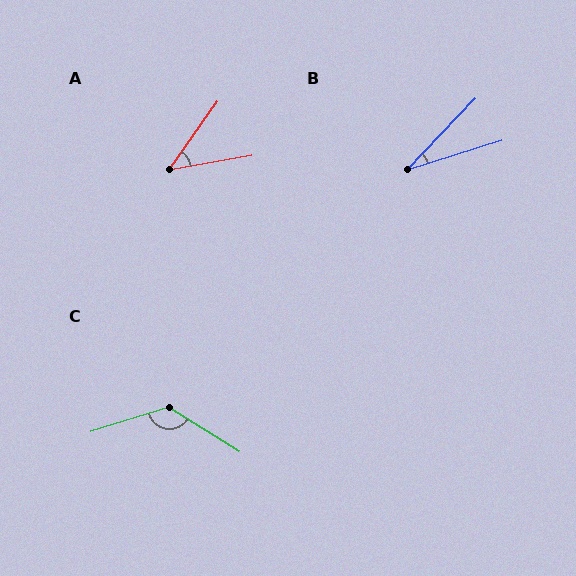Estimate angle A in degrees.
Approximately 45 degrees.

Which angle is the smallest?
B, at approximately 29 degrees.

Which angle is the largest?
C, at approximately 130 degrees.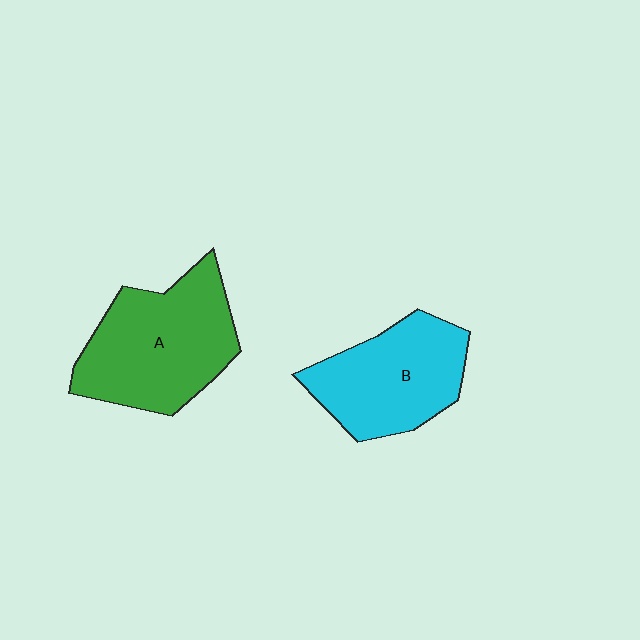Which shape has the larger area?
Shape A (green).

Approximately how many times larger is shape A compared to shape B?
Approximately 1.2 times.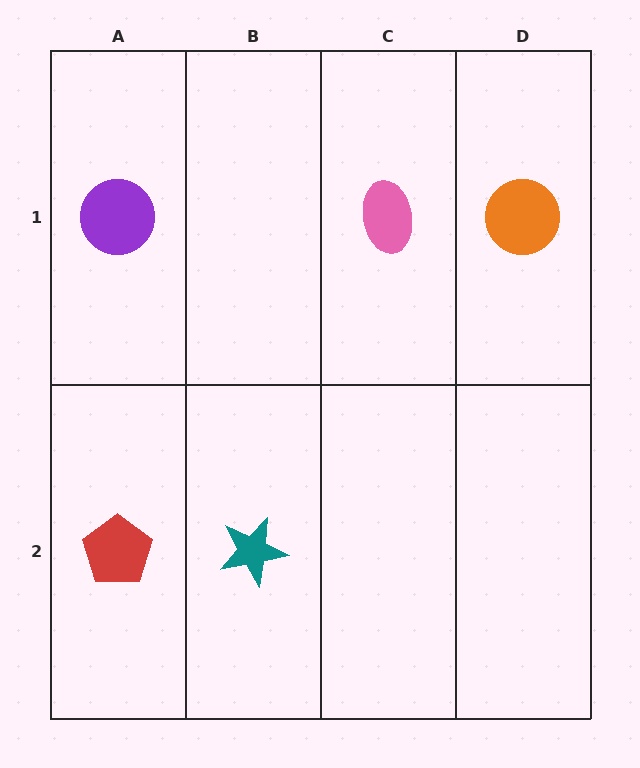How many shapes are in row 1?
3 shapes.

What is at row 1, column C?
A pink ellipse.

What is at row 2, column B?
A teal star.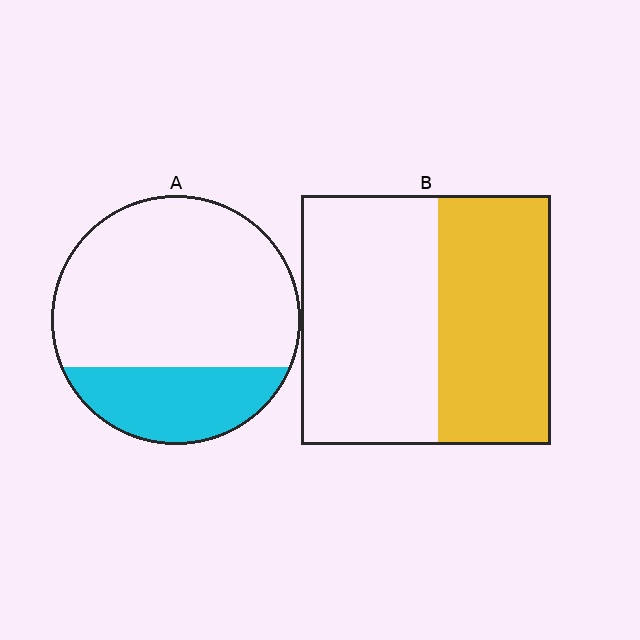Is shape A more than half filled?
No.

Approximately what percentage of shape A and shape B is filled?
A is approximately 25% and B is approximately 45%.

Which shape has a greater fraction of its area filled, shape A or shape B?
Shape B.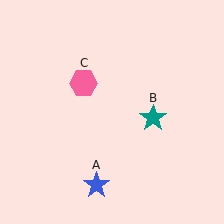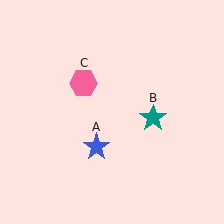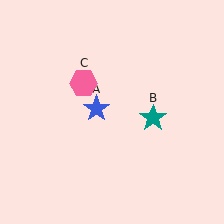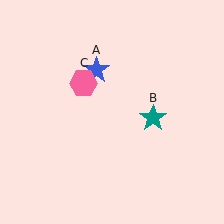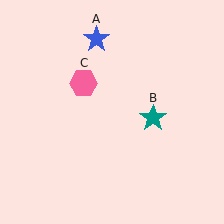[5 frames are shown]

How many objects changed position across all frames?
1 object changed position: blue star (object A).